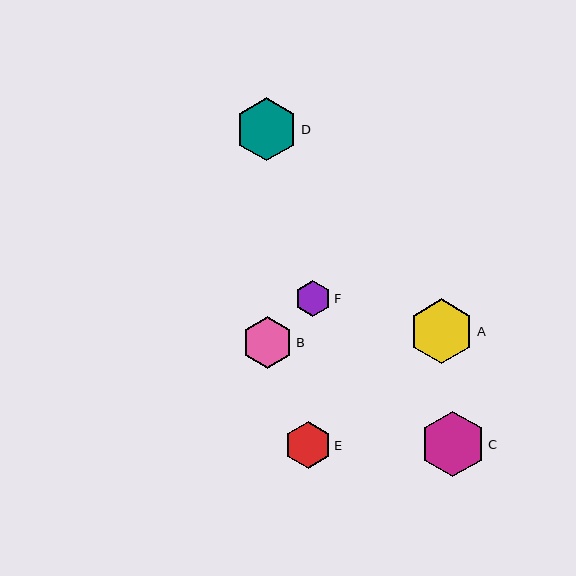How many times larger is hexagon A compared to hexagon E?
Hexagon A is approximately 1.4 times the size of hexagon E.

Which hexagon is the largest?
Hexagon C is the largest with a size of approximately 66 pixels.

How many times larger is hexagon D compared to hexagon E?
Hexagon D is approximately 1.4 times the size of hexagon E.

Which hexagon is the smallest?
Hexagon F is the smallest with a size of approximately 36 pixels.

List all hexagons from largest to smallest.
From largest to smallest: C, A, D, B, E, F.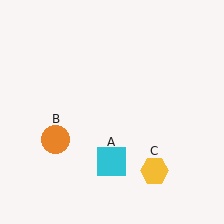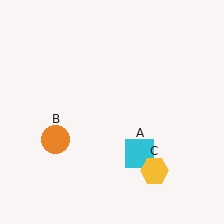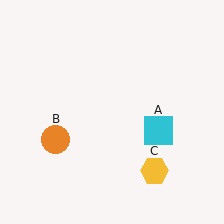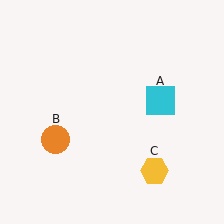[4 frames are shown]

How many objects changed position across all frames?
1 object changed position: cyan square (object A).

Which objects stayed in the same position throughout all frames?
Orange circle (object B) and yellow hexagon (object C) remained stationary.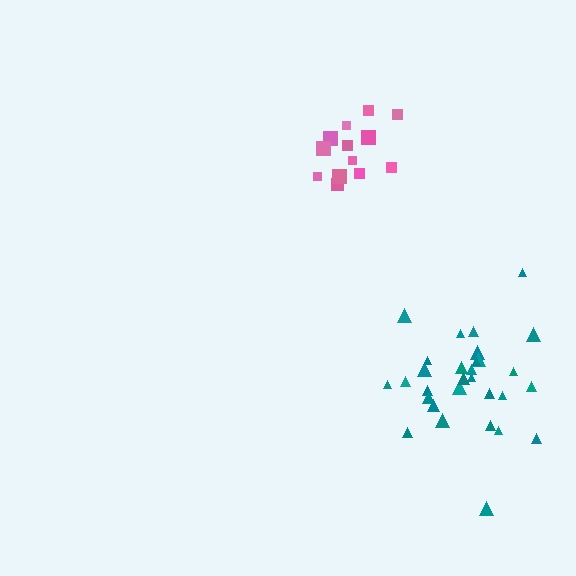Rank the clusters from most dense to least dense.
teal, pink.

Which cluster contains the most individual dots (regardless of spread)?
Teal (30).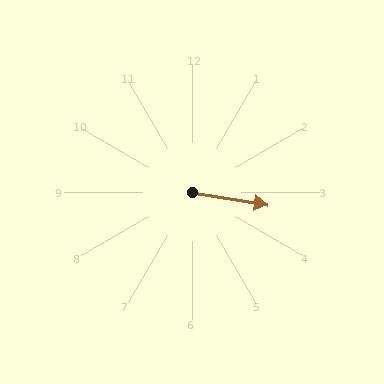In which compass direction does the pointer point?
East.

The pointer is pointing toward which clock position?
Roughly 3 o'clock.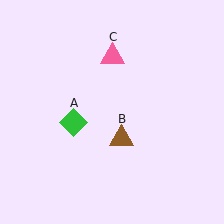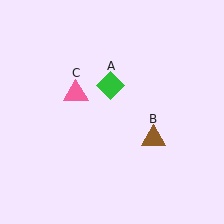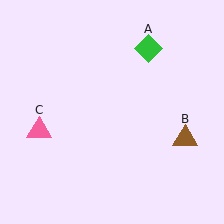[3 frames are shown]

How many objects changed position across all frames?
3 objects changed position: green diamond (object A), brown triangle (object B), pink triangle (object C).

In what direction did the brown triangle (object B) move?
The brown triangle (object B) moved right.